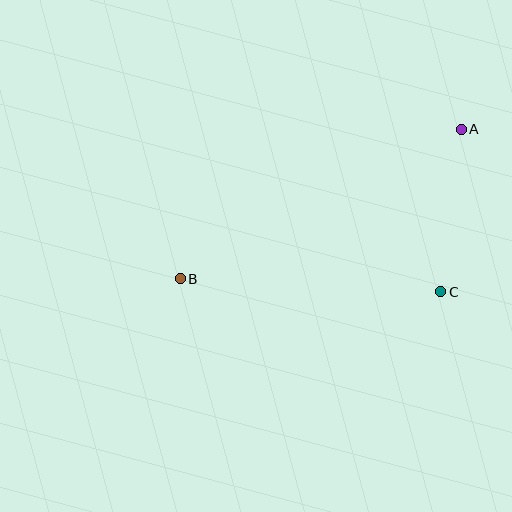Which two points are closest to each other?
Points A and C are closest to each other.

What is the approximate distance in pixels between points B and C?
The distance between B and C is approximately 261 pixels.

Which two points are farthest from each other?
Points A and B are farthest from each other.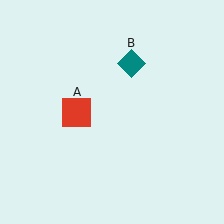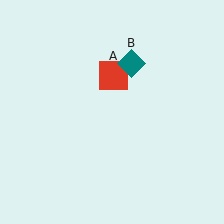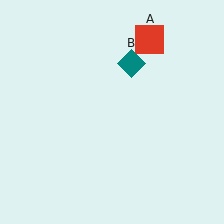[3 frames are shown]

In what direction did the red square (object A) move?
The red square (object A) moved up and to the right.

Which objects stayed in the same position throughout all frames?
Teal diamond (object B) remained stationary.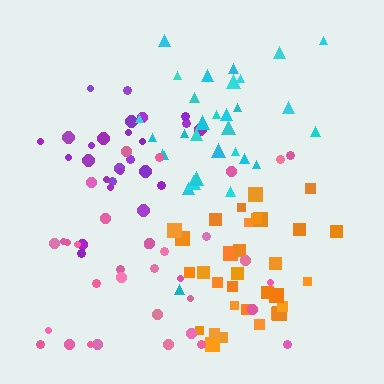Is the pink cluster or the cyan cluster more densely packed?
Cyan.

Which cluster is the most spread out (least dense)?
Pink.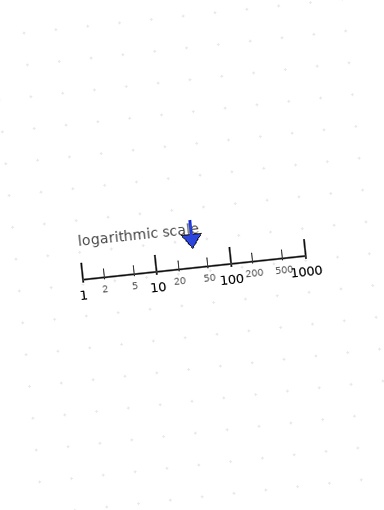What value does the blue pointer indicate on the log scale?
The pointer indicates approximately 33.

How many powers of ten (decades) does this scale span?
The scale spans 3 decades, from 1 to 1000.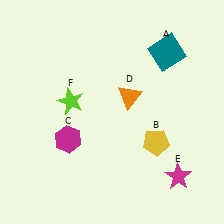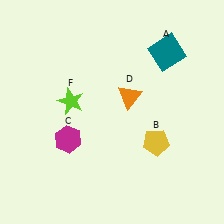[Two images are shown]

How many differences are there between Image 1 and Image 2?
There is 1 difference between the two images.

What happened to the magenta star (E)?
The magenta star (E) was removed in Image 2. It was in the bottom-right area of Image 1.